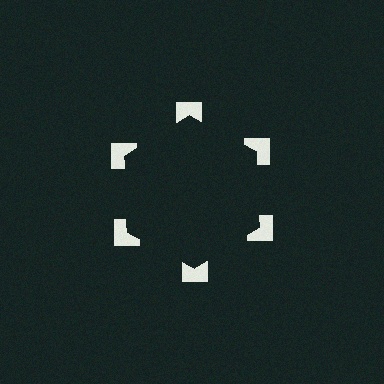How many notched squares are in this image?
There are 6 — one at each vertex of the illusory hexagon.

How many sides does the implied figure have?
6 sides.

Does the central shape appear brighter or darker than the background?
It typically appears slightly darker than the background, even though no actual brightness change is drawn.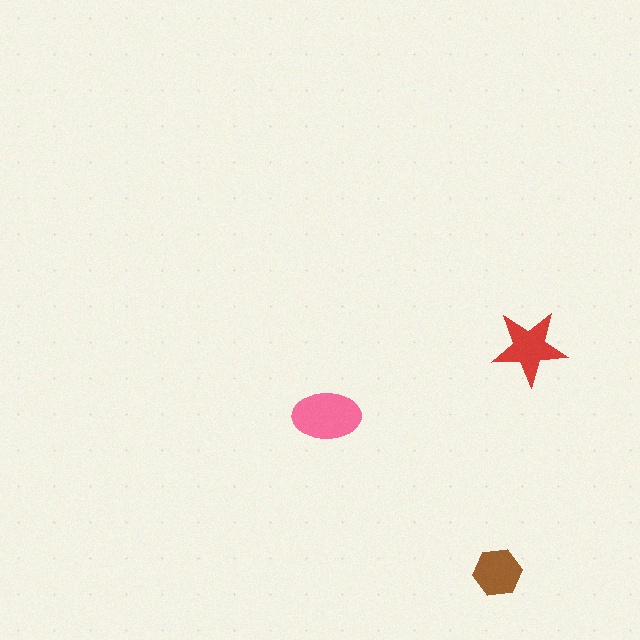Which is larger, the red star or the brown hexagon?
The red star.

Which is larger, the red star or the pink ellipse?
The pink ellipse.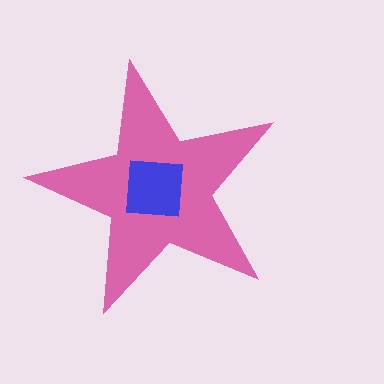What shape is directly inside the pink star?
The blue square.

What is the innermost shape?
The blue square.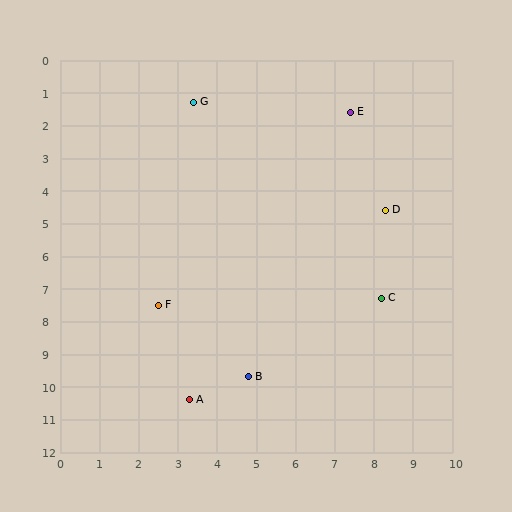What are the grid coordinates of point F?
Point F is at approximately (2.5, 7.5).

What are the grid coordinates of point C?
Point C is at approximately (8.2, 7.3).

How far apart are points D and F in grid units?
Points D and F are about 6.5 grid units apart.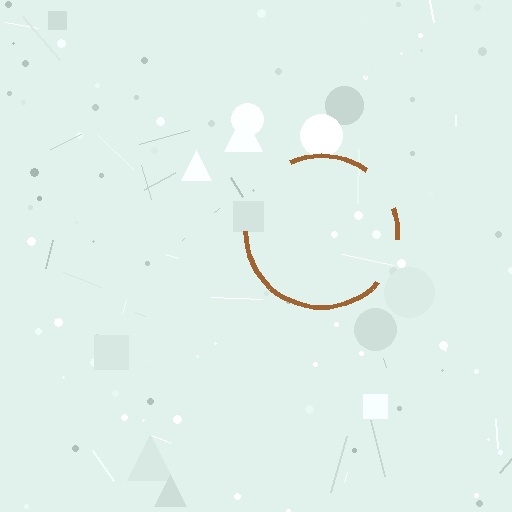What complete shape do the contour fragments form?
The contour fragments form a circle.